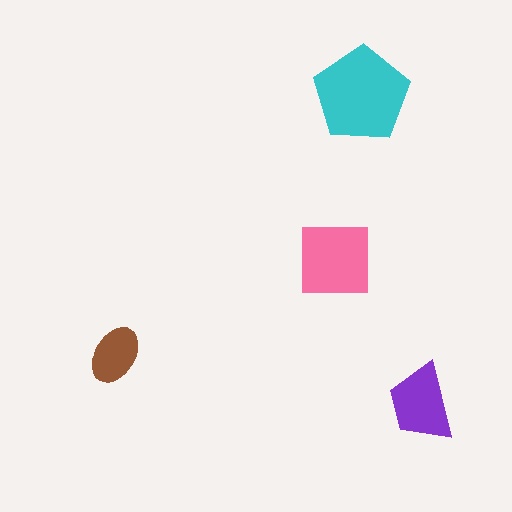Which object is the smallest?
The brown ellipse.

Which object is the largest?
The cyan pentagon.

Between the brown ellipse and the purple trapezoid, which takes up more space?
The purple trapezoid.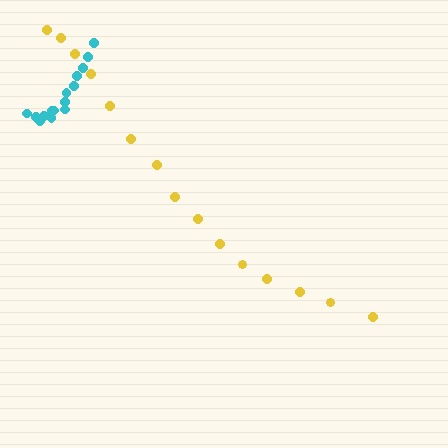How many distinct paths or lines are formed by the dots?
There are 2 distinct paths.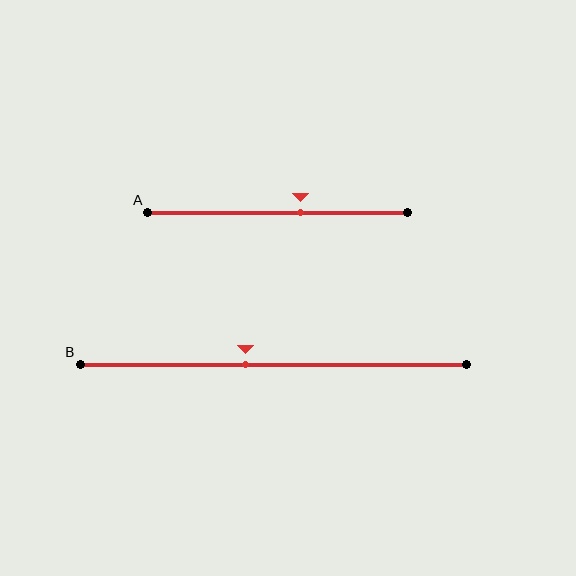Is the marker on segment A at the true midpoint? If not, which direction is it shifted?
No, the marker on segment A is shifted to the right by about 9% of the segment length.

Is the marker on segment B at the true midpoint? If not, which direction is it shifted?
No, the marker on segment B is shifted to the left by about 7% of the segment length.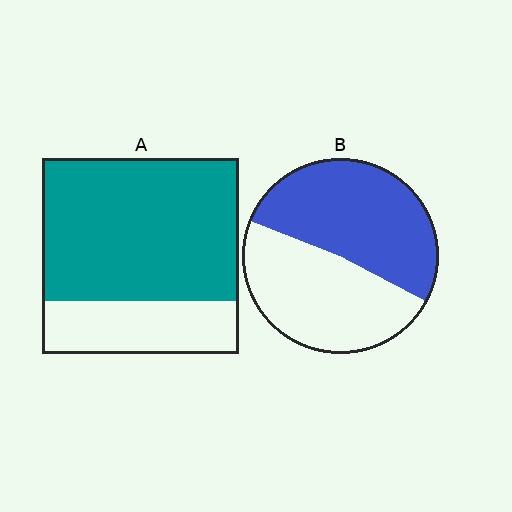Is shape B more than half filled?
Roughly half.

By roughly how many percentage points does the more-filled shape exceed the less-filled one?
By roughly 20 percentage points (A over B).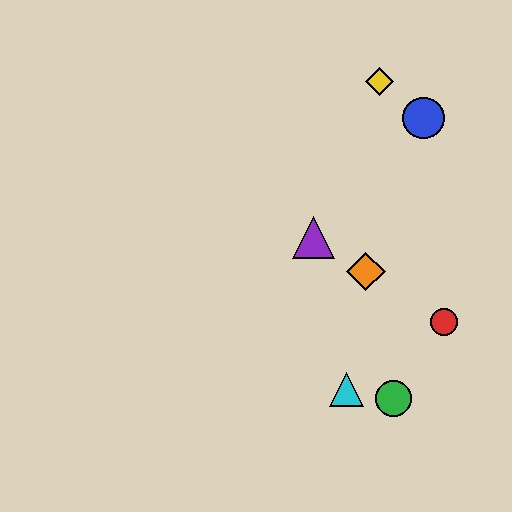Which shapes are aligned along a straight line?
The red circle, the purple triangle, the orange diamond are aligned along a straight line.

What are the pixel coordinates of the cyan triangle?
The cyan triangle is at (346, 390).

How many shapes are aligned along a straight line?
3 shapes (the red circle, the purple triangle, the orange diamond) are aligned along a straight line.